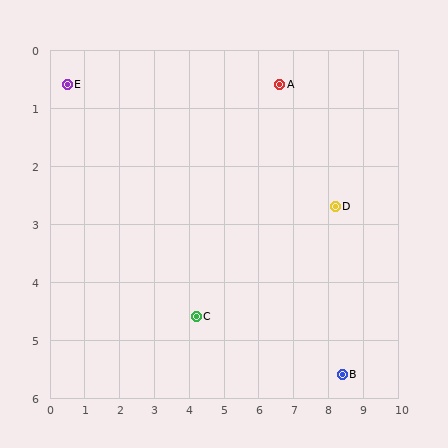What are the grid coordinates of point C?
Point C is at approximately (4.2, 4.6).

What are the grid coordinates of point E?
Point E is at approximately (0.5, 0.6).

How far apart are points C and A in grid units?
Points C and A are about 4.7 grid units apart.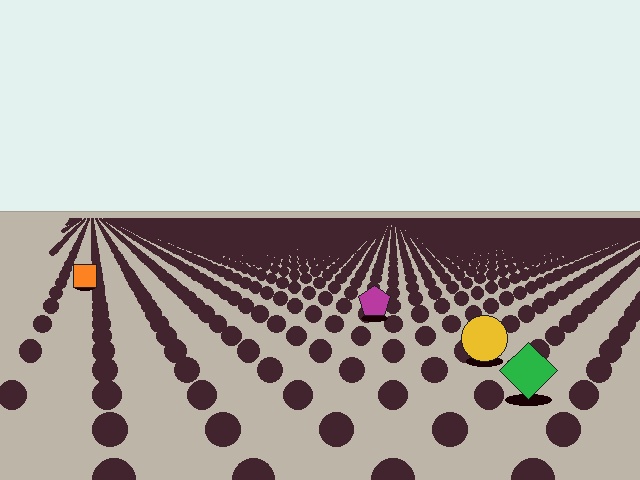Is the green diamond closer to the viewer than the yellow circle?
Yes. The green diamond is closer — you can tell from the texture gradient: the ground texture is coarser near it.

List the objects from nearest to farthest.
From nearest to farthest: the green diamond, the yellow circle, the magenta pentagon, the orange square.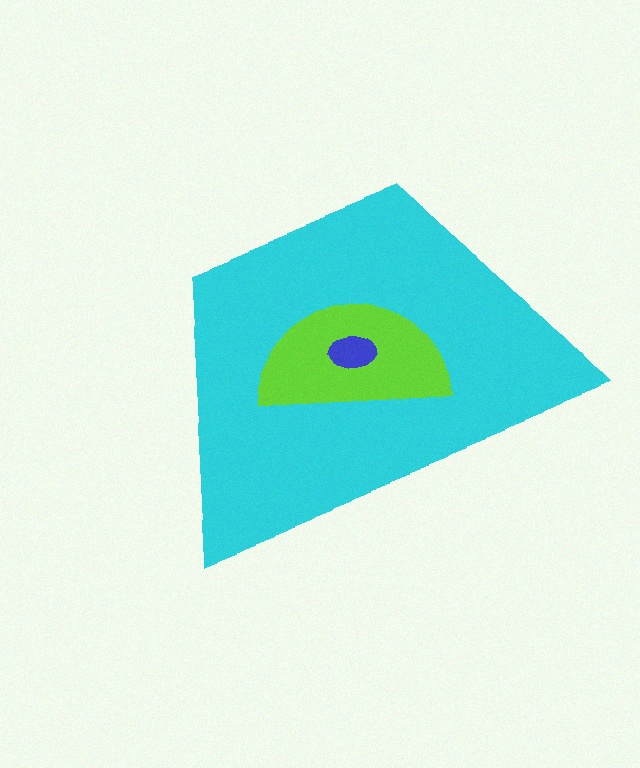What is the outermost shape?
The cyan trapezoid.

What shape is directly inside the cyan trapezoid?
The lime semicircle.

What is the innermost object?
The blue ellipse.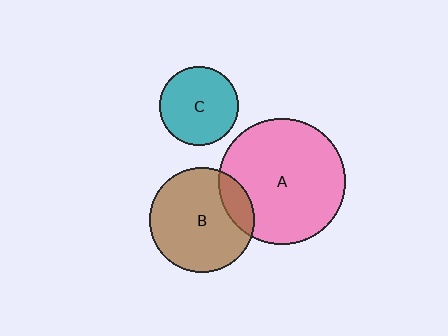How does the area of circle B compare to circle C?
Approximately 1.8 times.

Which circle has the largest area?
Circle A (pink).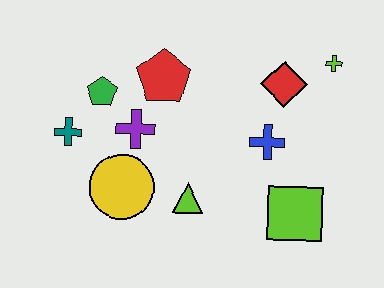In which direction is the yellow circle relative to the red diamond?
The yellow circle is to the left of the red diamond.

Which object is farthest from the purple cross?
The lime cross is farthest from the purple cross.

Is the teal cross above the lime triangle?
Yes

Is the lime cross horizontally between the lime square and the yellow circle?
No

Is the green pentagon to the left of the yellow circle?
Yes